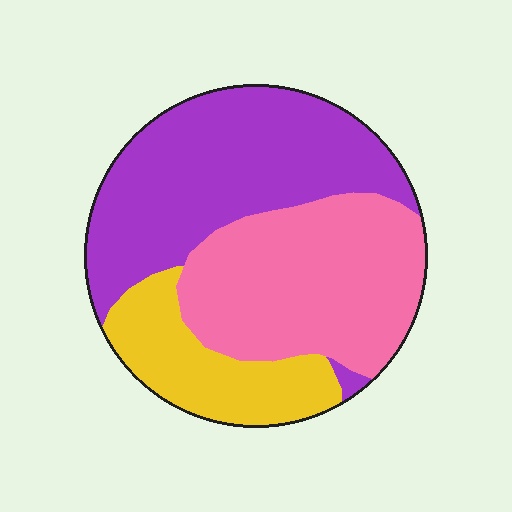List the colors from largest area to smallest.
From largest to smallest: purple, pink, yellow.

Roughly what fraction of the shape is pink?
Pink takes up about three eighths (3/8) of the shape.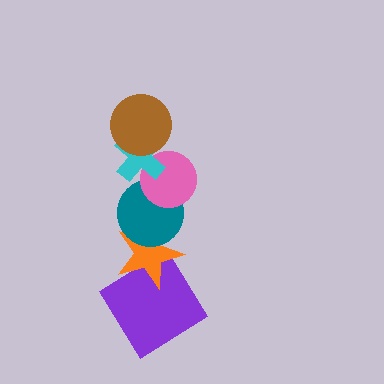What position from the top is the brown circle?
The brown circle is 1st from the top.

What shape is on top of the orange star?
The teal circle is on top of the orange star.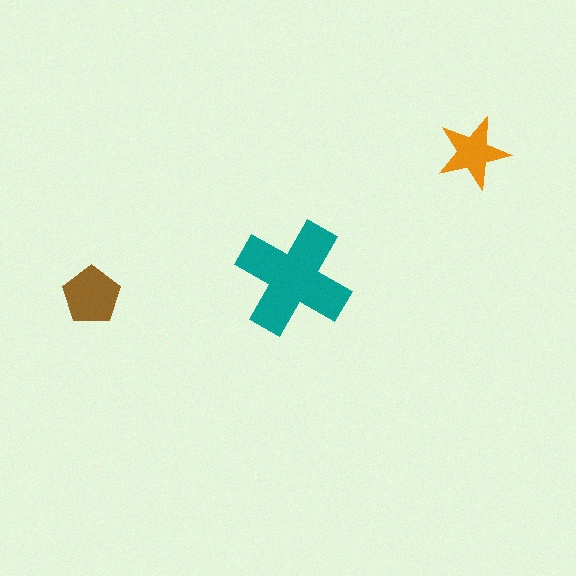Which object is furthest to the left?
The brown pentagon is leftmost.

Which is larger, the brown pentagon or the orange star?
The brown pentagon.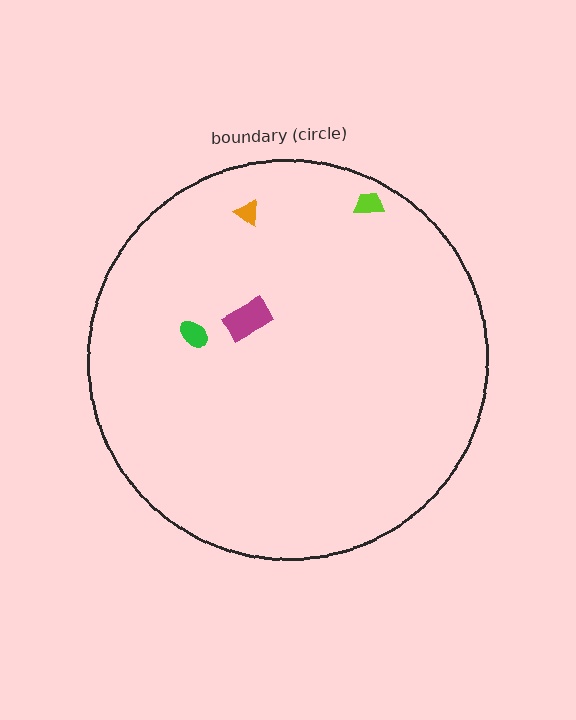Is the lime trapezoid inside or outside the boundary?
Inside.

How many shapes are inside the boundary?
4 inside, 0 outside.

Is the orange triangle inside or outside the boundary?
Inside.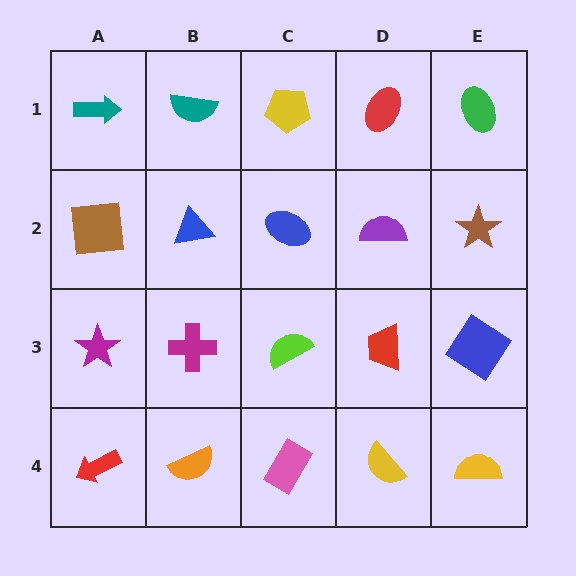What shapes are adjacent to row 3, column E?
A brown star (row 2, column E), a yellow semicircle (row 4, column E), a red trapezoid (row 3, column D).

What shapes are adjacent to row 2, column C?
A yellow pentagon (row 1, column C), a lime semicircle (row 3, column C), a blue triangle (row 2, column B), a purple semicircle (row 2, column D).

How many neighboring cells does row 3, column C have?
4.